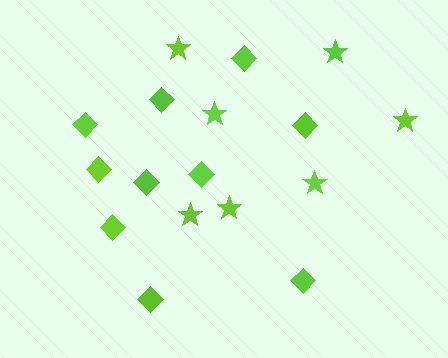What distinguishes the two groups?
There are 2 groups: one group of diamonds (10) and one group of stars (7).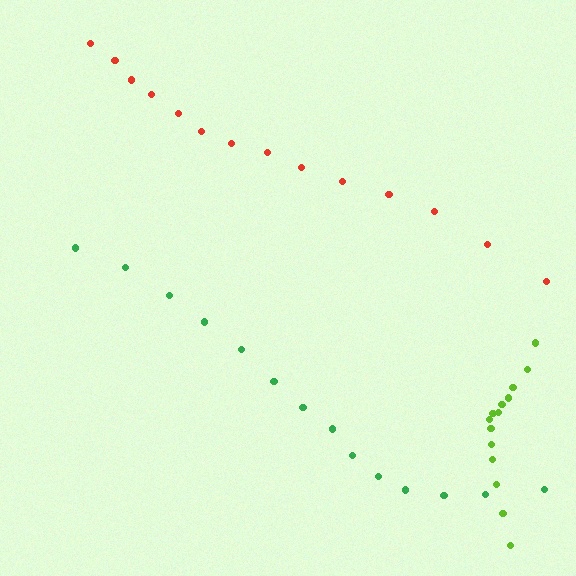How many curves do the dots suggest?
There are 3 distinct paths.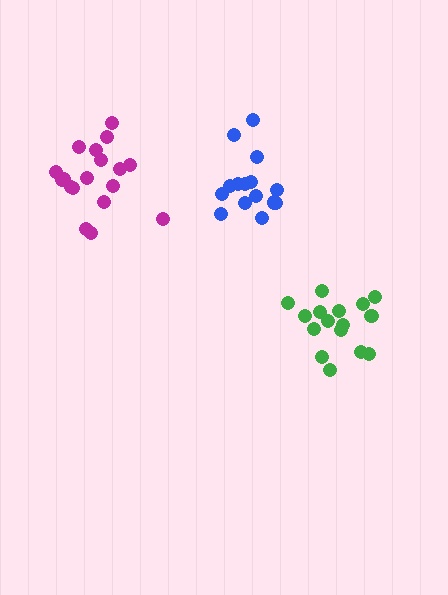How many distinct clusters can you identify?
There are 3 distinct clusters.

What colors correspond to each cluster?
The clusters are colored: magenta, green, blue.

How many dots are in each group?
Group 1: 18 dots, Group 2: 17 dots, Group 3: 15 dots (50 total).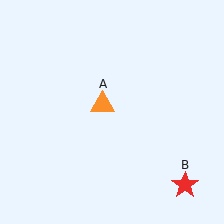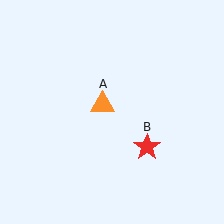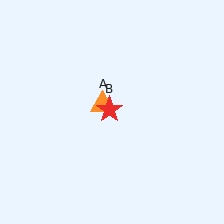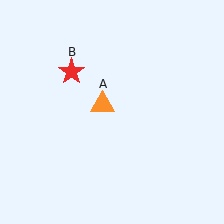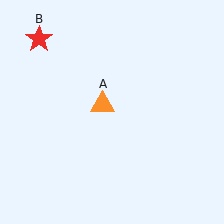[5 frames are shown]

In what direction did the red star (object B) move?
The red star (object B) moved up and to the left.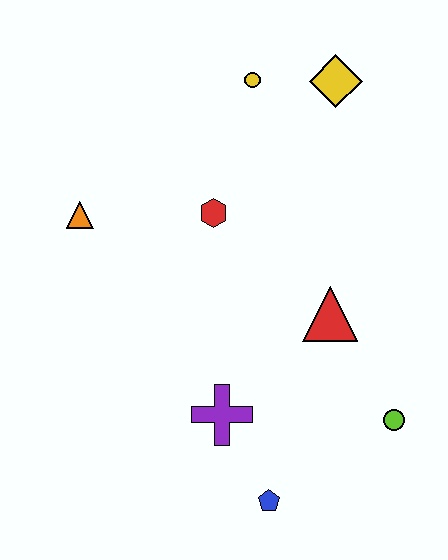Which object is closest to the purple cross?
The blue pentagon is closest to the purple cross.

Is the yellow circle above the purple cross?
Yes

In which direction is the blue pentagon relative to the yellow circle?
The blue pentagon is below the yellow circle.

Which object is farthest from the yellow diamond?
The blue pentagon is farthest from the yellow diamond.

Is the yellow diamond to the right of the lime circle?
No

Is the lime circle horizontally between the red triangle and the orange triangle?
No